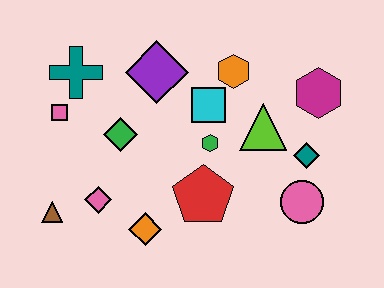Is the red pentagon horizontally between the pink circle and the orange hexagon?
No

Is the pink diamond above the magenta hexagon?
No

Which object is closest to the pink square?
The teal cross is closest to the pink square.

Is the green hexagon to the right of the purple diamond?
Yes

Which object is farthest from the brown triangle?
The magenta hexagon is farthest from the brown triangle.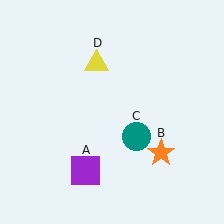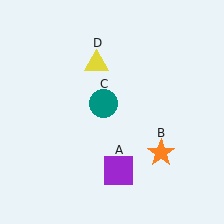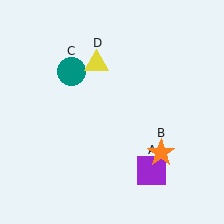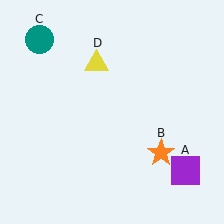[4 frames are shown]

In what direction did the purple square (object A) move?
The purple square (object A) moved right.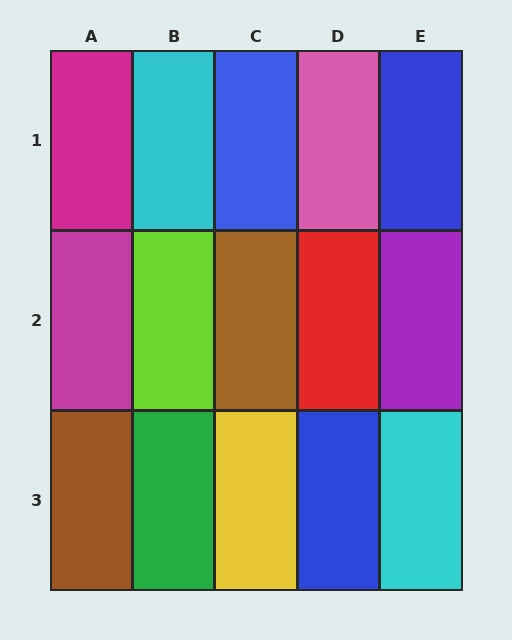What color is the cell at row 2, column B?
Lime.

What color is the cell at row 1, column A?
Magenta.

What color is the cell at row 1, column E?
Blue.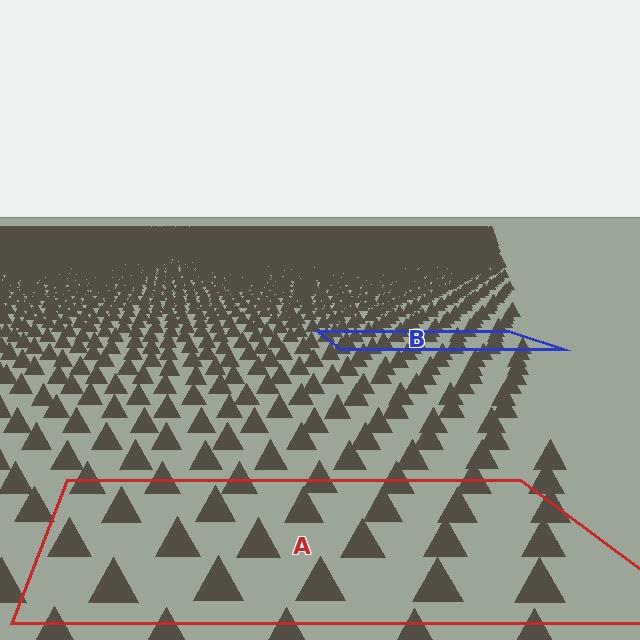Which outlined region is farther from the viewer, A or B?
Region B is farther from the viewer — the texture elements inside it appear smaller and more densely packed.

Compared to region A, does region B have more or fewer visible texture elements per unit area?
Region B has more texture elements per unit area — they are packed more densely because it is farther away.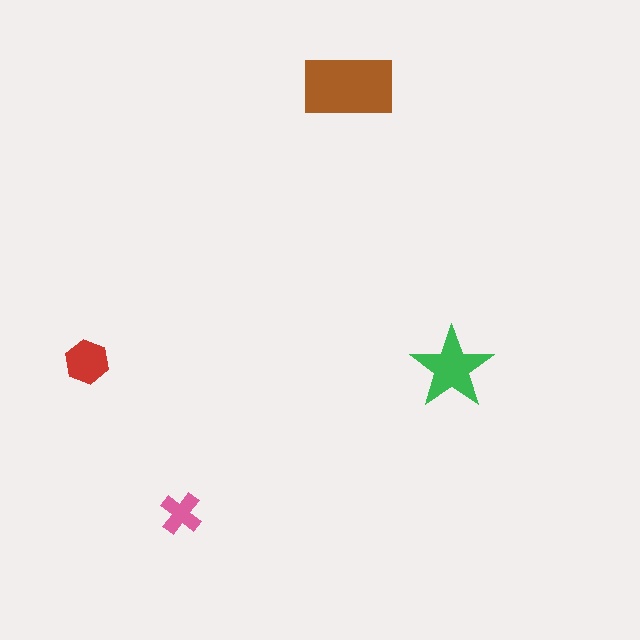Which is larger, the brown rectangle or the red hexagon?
The brown rectangle.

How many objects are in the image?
There are 4 objects in the image.